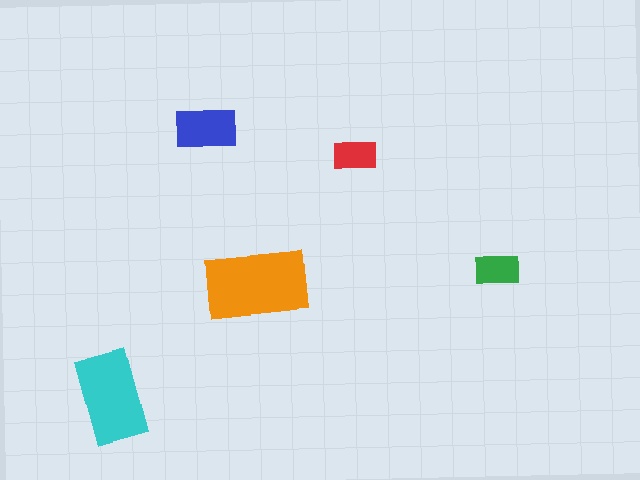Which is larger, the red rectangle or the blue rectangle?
The blue one.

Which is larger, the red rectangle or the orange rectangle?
The orange one.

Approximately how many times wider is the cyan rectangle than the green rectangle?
About 2 times wider.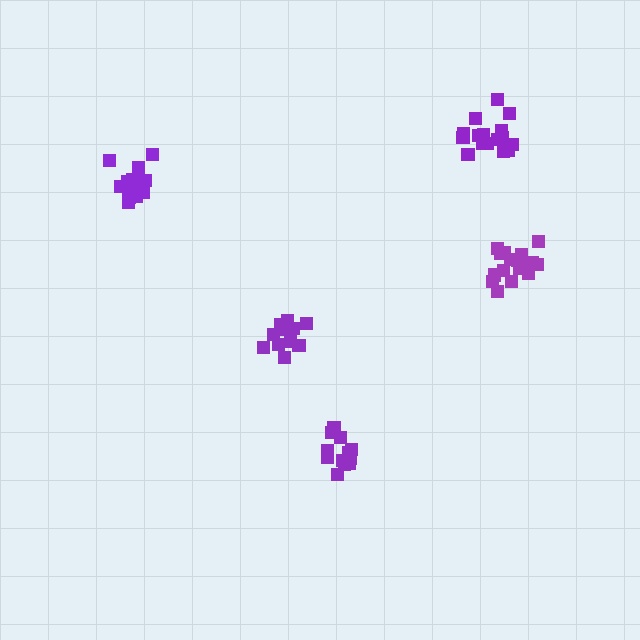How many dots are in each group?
Group 1: 12 dots, Group 2: 11 dots, Group 3: 15 dots, Group 4: 17 dots, Group 5: 16 dots (71 total).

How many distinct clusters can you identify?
There are 5 distinct clusters.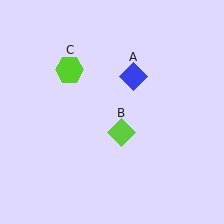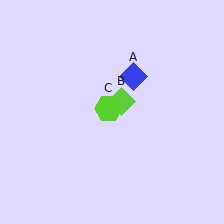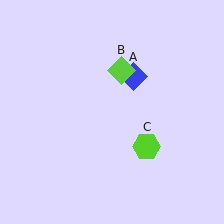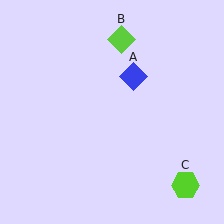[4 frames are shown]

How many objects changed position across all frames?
2 objects changed position: lime diamond (object B), lime hexagon (object C).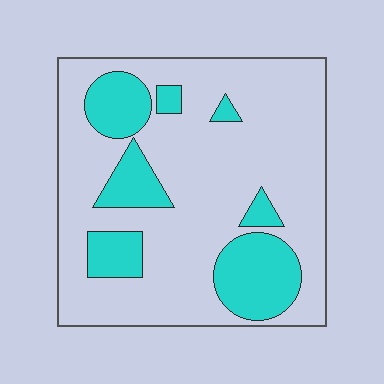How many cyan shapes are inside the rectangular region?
7.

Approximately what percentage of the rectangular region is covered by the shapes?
Approximately 25%.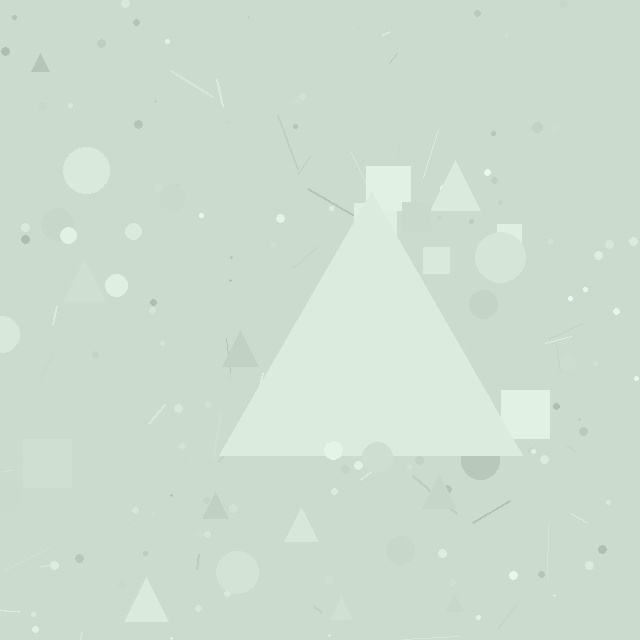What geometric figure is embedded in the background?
A triangle is embedded in the background.